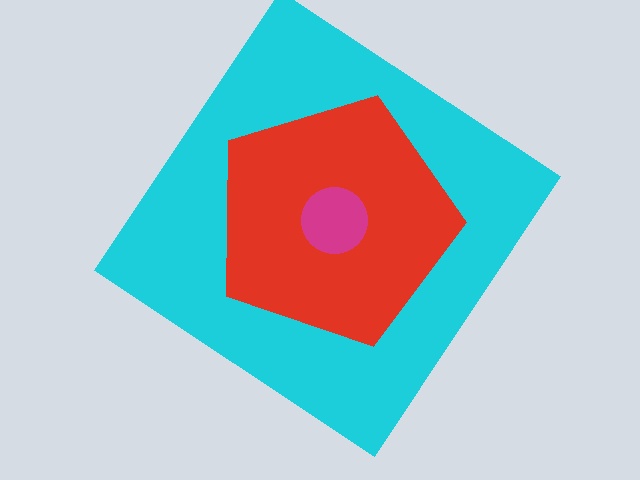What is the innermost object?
The magenta circle.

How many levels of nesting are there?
3.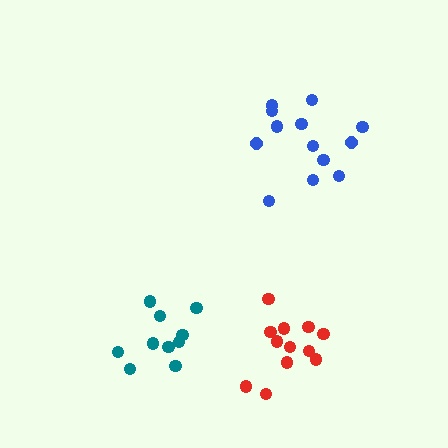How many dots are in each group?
Group 1: 12 dots, Group 2: 13 dots, Group 3: 10 dots (35 total).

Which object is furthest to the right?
The blue cluster is rightmost.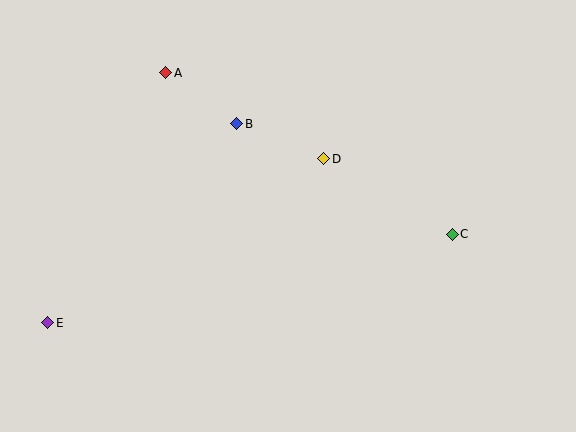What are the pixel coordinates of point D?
Point D is at (324, 159).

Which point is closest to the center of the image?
Point D at (324, 159) is closest to the center.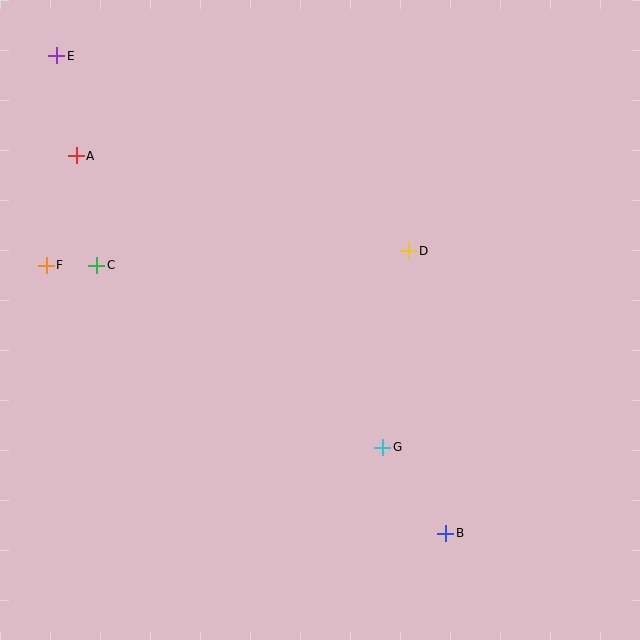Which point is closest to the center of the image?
Point D at (409, 251) is closest to the center.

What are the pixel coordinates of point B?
Point B is at (446, 533).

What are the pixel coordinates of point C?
Point C is at (97, 265).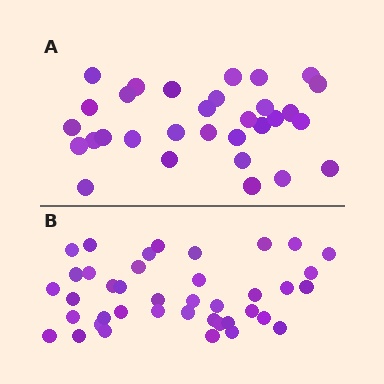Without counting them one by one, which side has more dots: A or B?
Region B (the bottom region) has more dots.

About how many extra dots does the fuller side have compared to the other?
Region B has roughly 8 or so more dots than region A.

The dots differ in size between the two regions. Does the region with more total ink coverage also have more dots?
No. Region A has more total ink coverage because its dots are larger, but region B actually contains more individual dots. Total area can be misleading — the number of items is what matters here.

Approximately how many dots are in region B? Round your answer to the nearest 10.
About 40 dots.